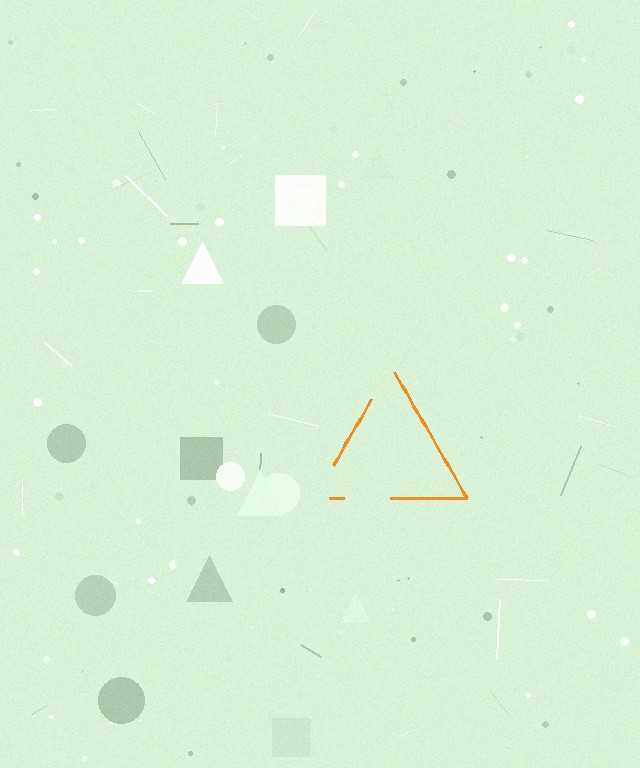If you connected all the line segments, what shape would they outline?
They would outline a triangle.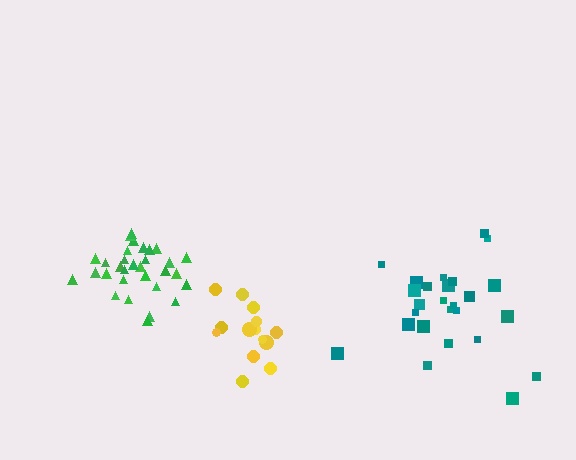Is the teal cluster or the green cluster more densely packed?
Green.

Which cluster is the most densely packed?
Green.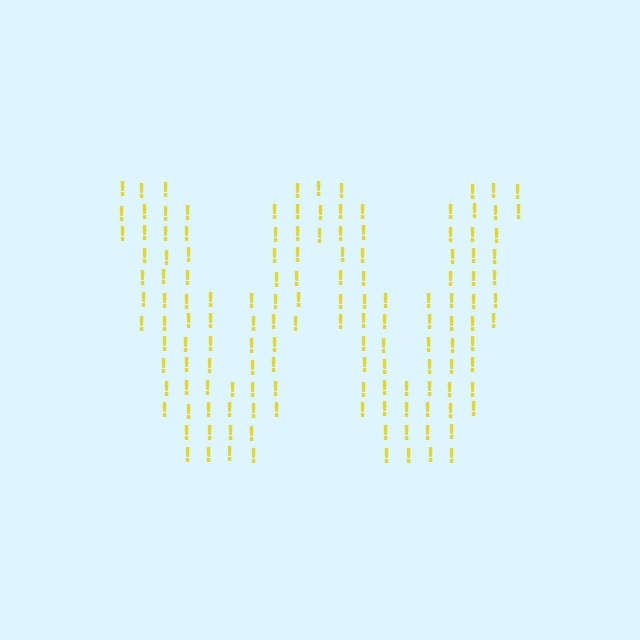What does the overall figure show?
The overall figure shows the letter W.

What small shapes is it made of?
It is made of small exclamation marks.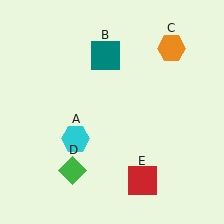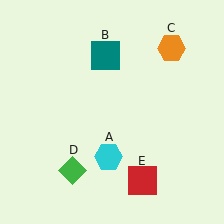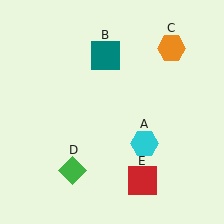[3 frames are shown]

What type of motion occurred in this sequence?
The cyan hexagon (object A) rotated counterclockwise around the center of the scene.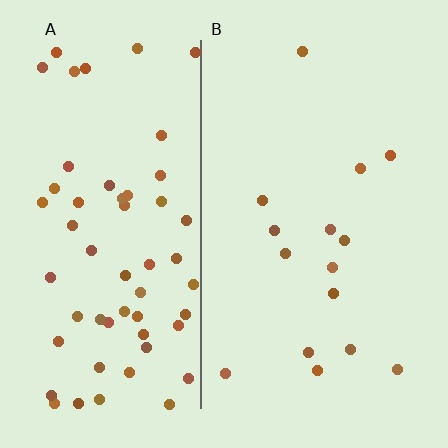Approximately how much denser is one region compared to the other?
Approximately 3.8× — region A over region B.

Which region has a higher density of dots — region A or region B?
A (the left).